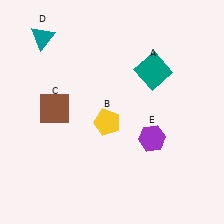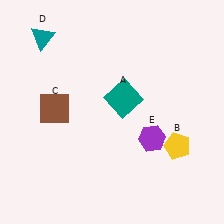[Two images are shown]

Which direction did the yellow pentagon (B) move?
The yellow pentagon (B) moved right.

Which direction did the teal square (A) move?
The teal square (A) moved left.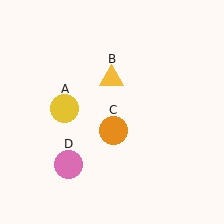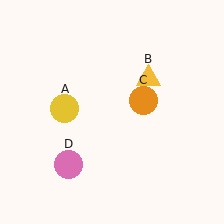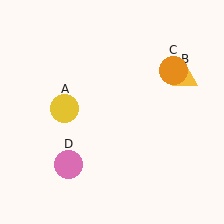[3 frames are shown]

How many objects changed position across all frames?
2 objects changed position: yellow triangle (object B), orange circle (object C).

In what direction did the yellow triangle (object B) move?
The yellow triangle (object B) moved right.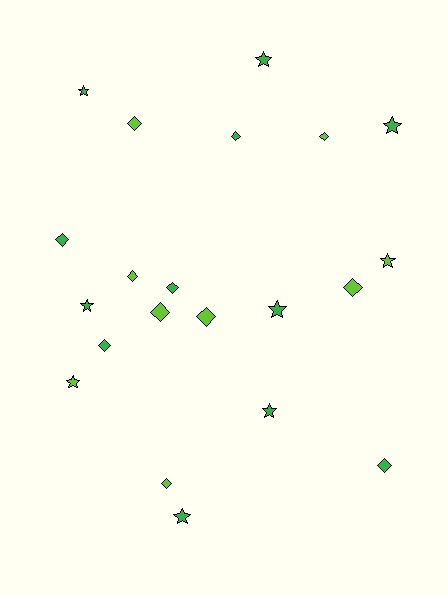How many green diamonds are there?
There are 5 green diamonds.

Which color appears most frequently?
Green, with 12 objects.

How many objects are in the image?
There are 21 objects.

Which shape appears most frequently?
Diamond, with 12 objects.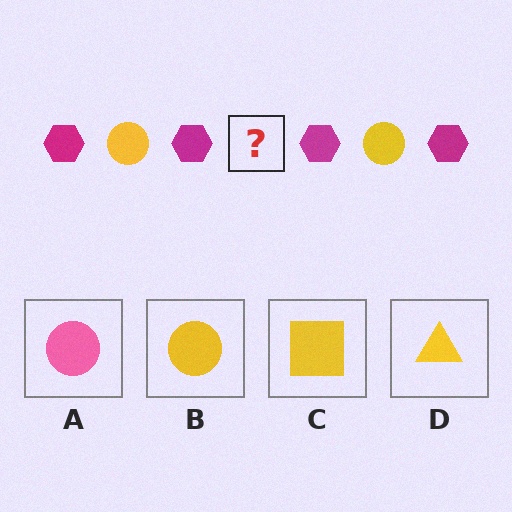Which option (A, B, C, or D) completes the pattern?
B.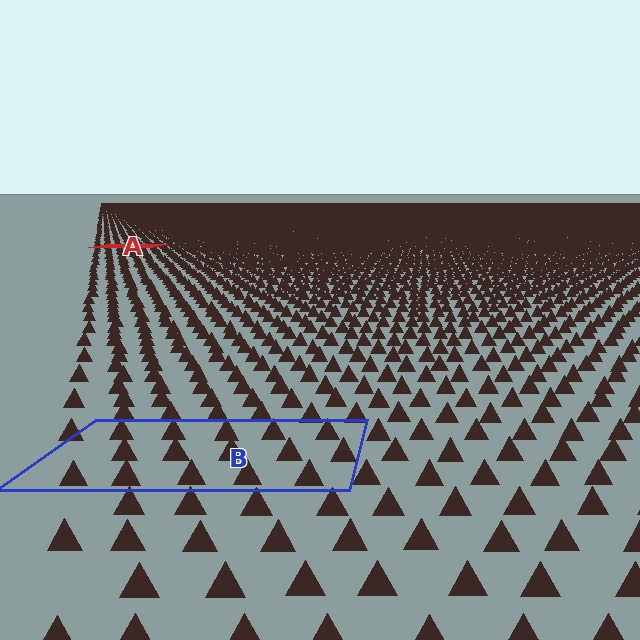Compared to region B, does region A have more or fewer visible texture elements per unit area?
Region A has more texture elements per unit area — they are packed more densely because it is farther away.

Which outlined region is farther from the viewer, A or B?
Region A is farther from the viewer — the texture elements inside it appear smaller and more densely packed.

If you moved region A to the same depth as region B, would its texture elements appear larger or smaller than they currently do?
They would appear larger. At a closer depth, the same texture elements are projected at a bigger on-screen size.